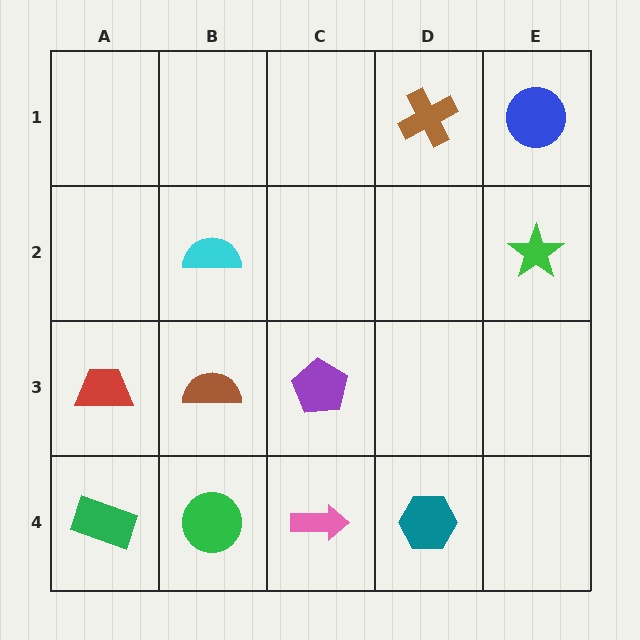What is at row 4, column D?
A teal hexagon.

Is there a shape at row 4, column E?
No, that cell is empty.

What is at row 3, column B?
A brown semicircle.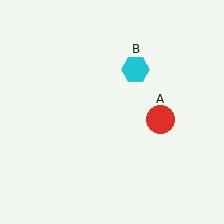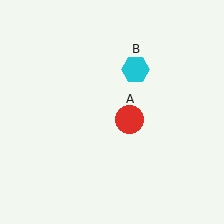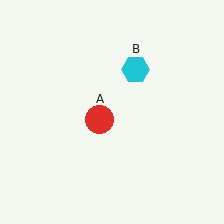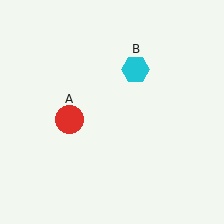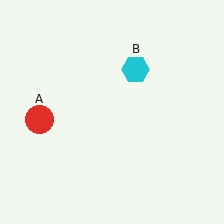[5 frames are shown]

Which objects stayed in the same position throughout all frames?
Cyan hexagon (object B) remained stationary.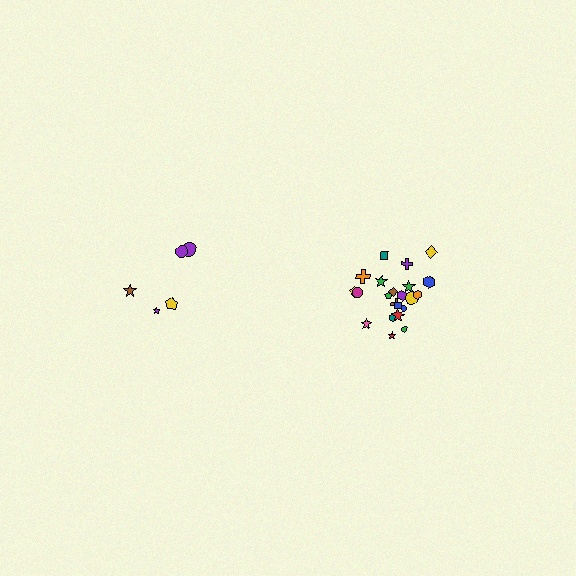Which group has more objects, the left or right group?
The right group.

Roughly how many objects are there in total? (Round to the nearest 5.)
Roughly 25 objects in total.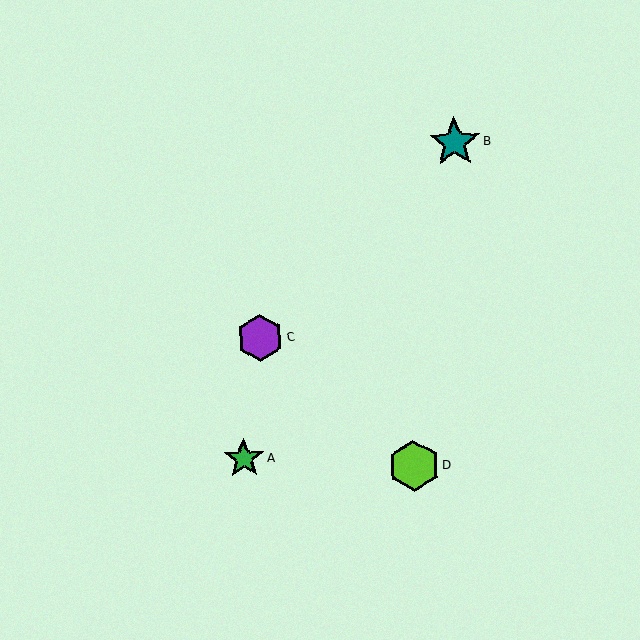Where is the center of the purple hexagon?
The center of the purple hexagon is at (260, 338).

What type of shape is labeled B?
Shape B is a teal star.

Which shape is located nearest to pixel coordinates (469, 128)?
The teal star (labeled B) at (455, 142) is nearest to that location.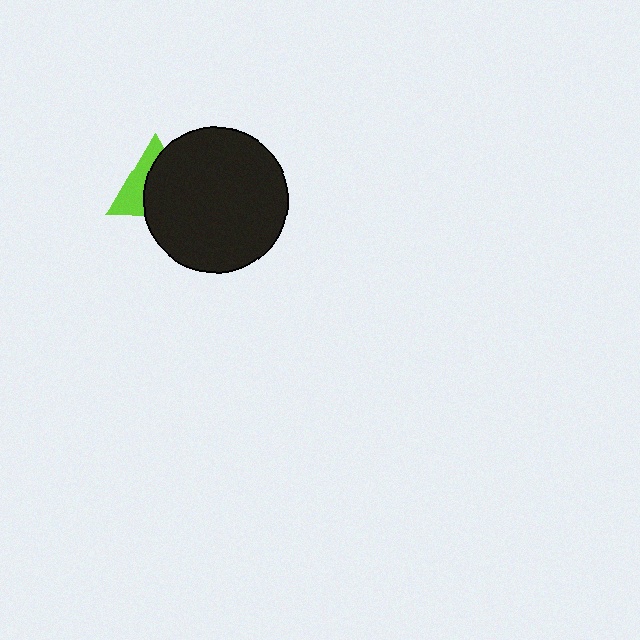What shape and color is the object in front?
The object in front is a black circle.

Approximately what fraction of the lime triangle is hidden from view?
Roughly 59% of the lime triangle is hidden behind the black circle.